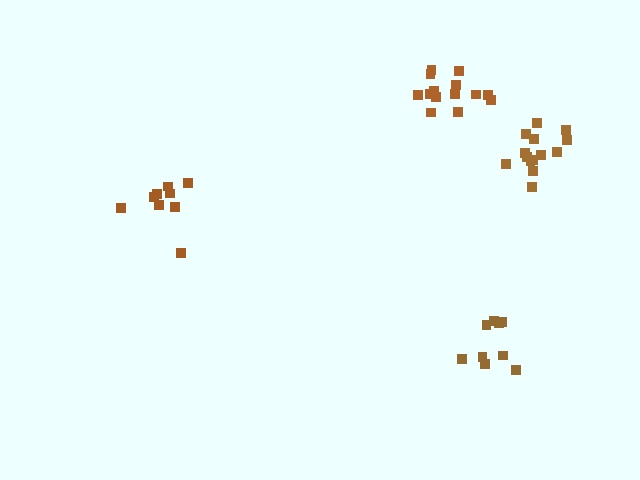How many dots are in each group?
Group 1: 9 dots, Group 2: 14 dots, Group 3: 9 dots, Group 4: 14 dots (46 total).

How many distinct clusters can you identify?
There are 4 distinct clusters.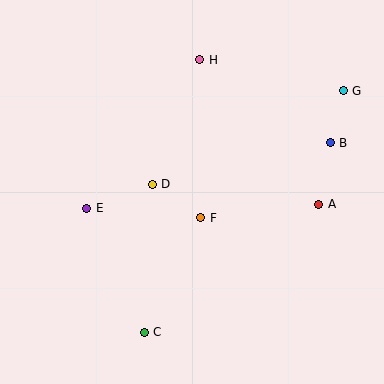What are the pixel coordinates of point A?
Point A is at (319, 204).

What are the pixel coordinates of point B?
Point B is at (330, 143).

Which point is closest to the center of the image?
Point F at (201, 218) is closest to the center.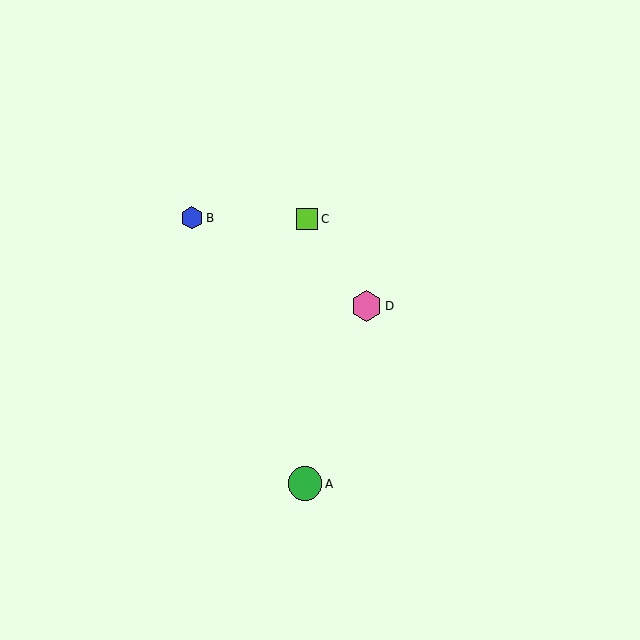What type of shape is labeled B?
Shape B is a blue hexagon.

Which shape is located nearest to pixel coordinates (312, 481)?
The green circle (labeled A) at (305, 484) is nearest to that location.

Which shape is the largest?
The green circle (labeled A) is the largest.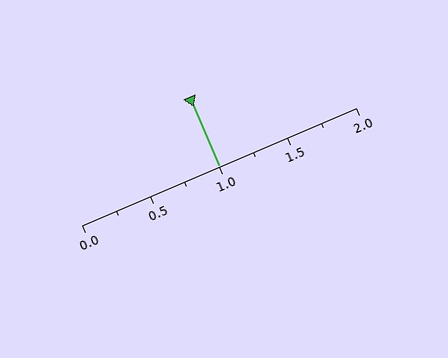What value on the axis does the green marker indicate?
The marker indicates approximately 1.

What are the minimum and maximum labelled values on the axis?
The axis runs from 0.0 to 2.0.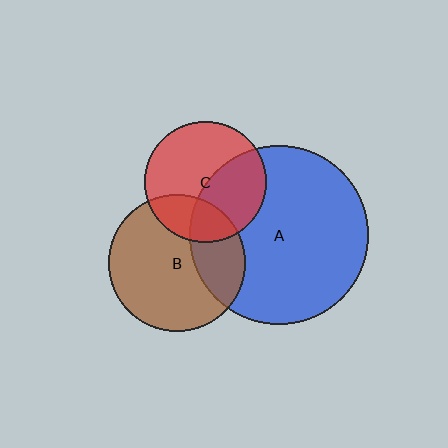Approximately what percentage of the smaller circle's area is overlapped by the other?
Approximately 30%.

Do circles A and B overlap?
Yes.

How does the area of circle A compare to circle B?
Approximately 1.7 times.